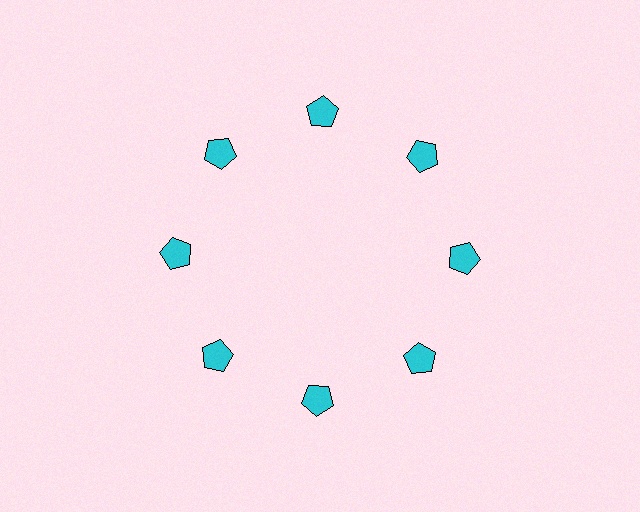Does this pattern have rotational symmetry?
Yes, this pattern has 8-fold rotational symmetry. It looks the same after rotating 45 degrees around the center.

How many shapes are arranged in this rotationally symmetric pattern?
There are 8 shapes, arranged in 8 groups of 1.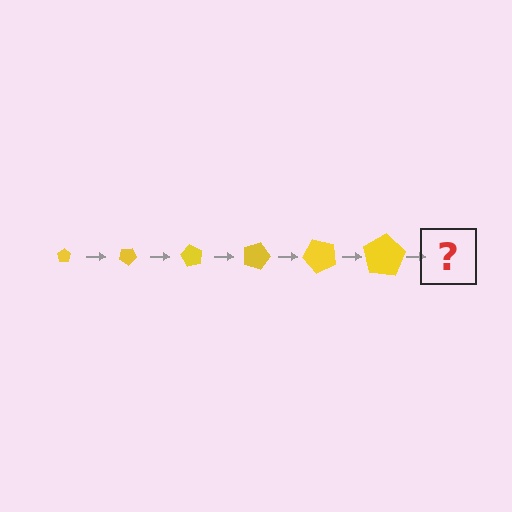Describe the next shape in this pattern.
It should be a pentagon, larger than the previous one and rotated 180 degrees from the start.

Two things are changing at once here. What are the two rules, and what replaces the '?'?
The two rules are that the pentagon grows larger each step and it rotates 30 degrees each step. The '?' should be a pentagon, larger than the previous one and rotated 180 degrees from the start.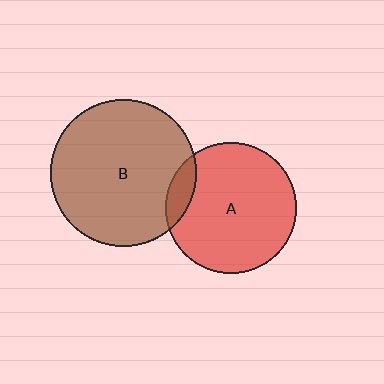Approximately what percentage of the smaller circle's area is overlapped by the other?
Approximately 10%.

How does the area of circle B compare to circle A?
Approximately 1.3 times.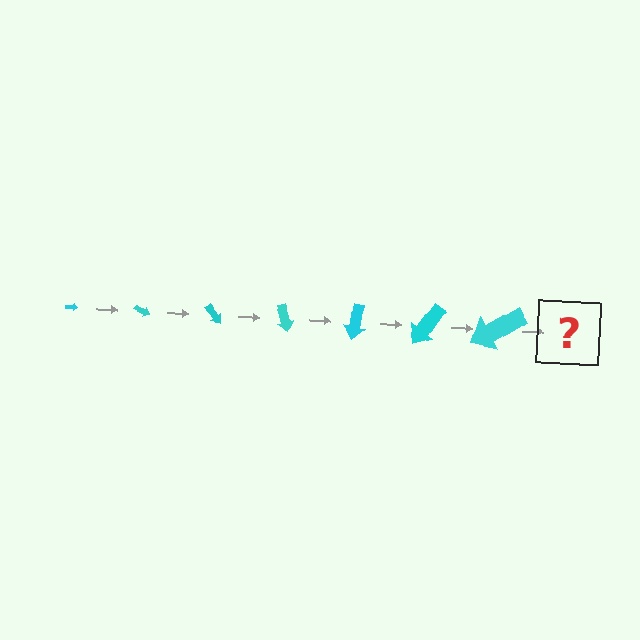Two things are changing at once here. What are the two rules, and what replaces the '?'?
The two rules are that the arrow grows larger each step and it rotates 25 degrees each step. The '?' should be an arrow, larger than the previous one and rotated 175 degrees from the start.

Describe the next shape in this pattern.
It should be an arrow, larger than the previous one and rotated 175 degrees from the start.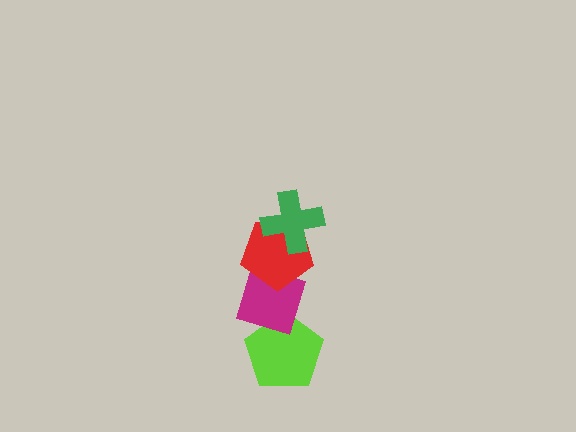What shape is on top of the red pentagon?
The green cross is on top of the red pentagon.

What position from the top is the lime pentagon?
The lime pentagon is 4th from the top.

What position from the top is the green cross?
The green cross is 1st from the top.